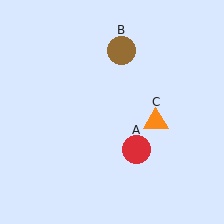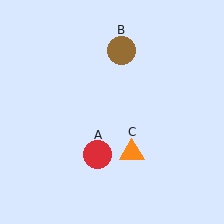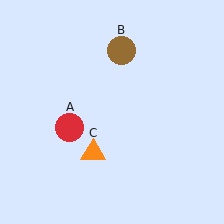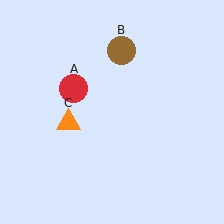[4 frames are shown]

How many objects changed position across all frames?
2 objects changed position: red circle (object A), orange triangle (object C).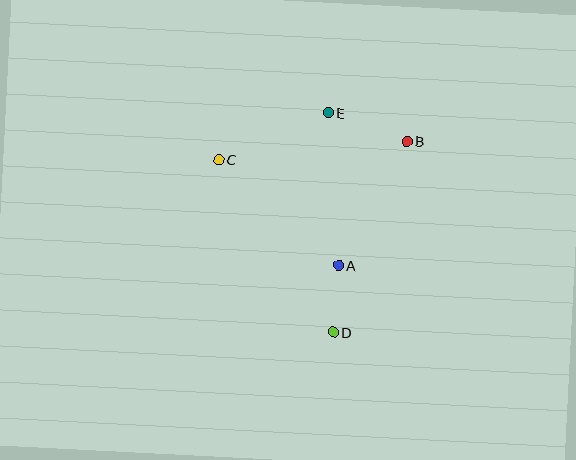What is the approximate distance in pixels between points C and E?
The distance between C and E is approximately 119 pixels.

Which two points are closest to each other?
Points A and D are closest to each other.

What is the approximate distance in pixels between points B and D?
The distance between B and D is approximately 205 pixels.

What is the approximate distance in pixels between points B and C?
The distance between B and C is approximately 189 pixels.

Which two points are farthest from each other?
Points D and E are farthest from each other.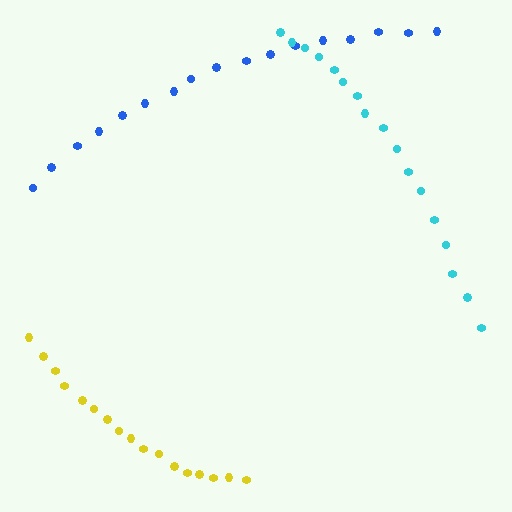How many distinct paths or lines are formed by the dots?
There are 3 distinct paths.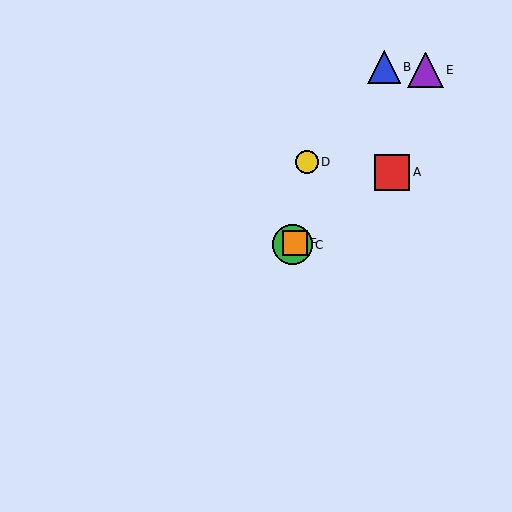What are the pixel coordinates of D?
Object D is at (307, 162).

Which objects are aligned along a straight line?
Objects A, C, F are aligned along a straight line.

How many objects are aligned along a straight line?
3 objects (A, C, F) are aligned along a straight line.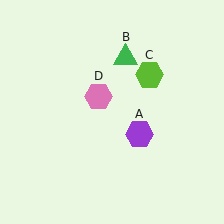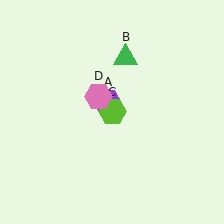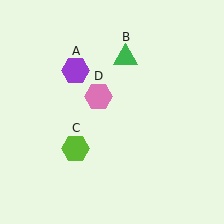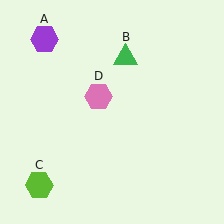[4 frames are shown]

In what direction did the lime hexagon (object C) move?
The lime hexagon (object C) moved down and to the left.